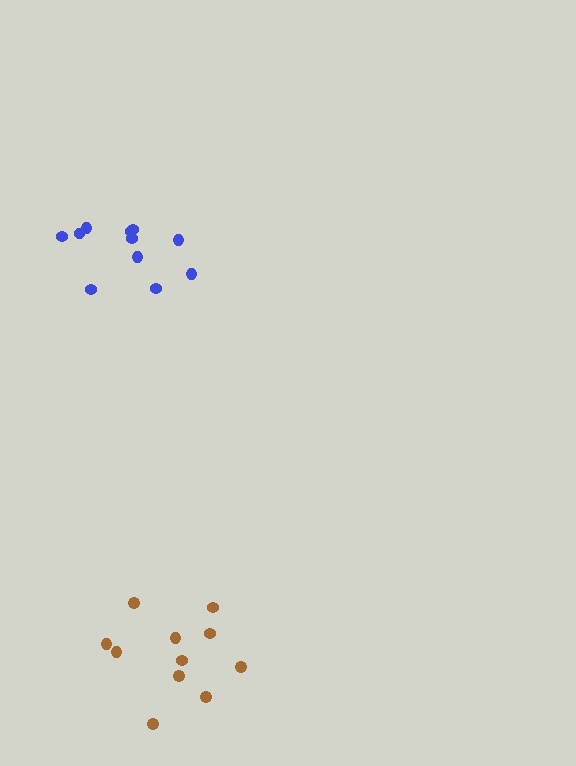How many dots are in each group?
Group 1: 11 dots, Group 2: 11 dots (22 total).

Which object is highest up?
The blue cluster is topmost.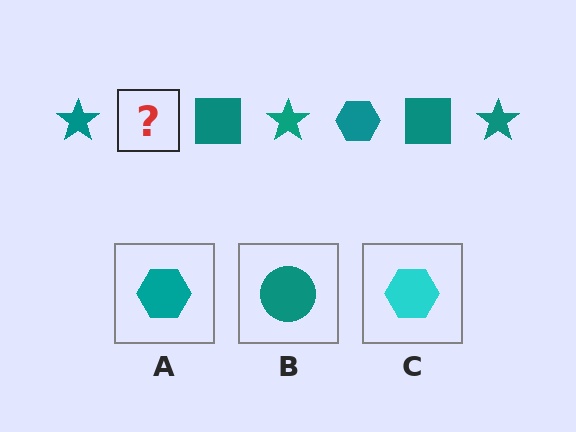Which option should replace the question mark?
Option A.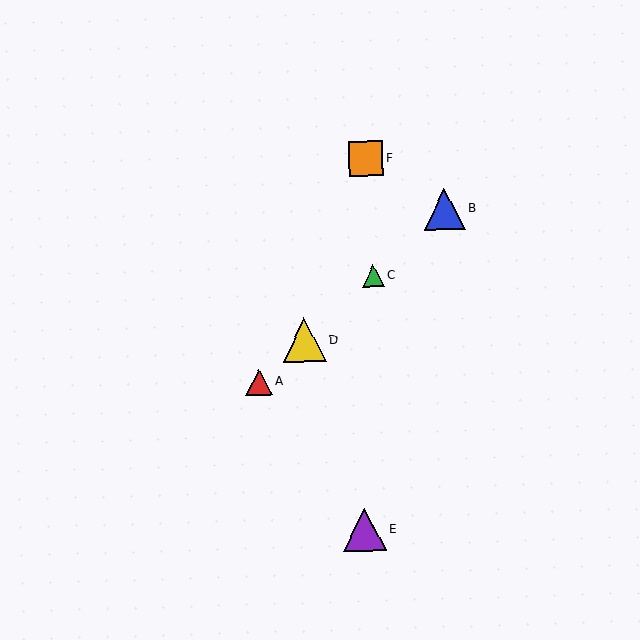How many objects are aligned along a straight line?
4 objects (A, B, C, D) are aligned along a straight line.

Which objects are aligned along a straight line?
Objects A, B, C, D are aligned along a straight line.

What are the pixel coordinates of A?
Object A is at (259, 382).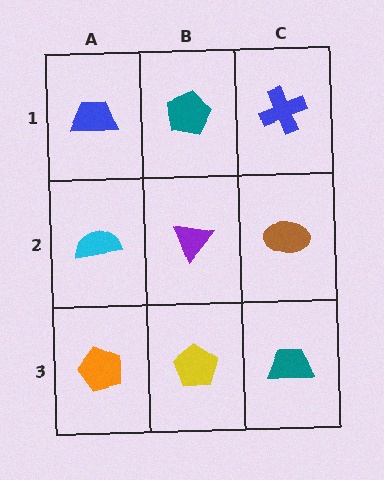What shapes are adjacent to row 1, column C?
A brown ellipse (row 2, column C), a teal pentagon (row 1, column B).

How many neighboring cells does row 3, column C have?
2.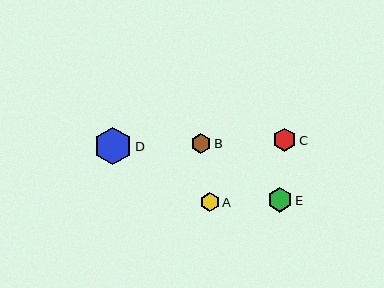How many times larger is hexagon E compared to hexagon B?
Hexagon E is approximately 1.2 times the size of hexagon B.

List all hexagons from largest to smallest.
From largest to smallest: D, E, C, B, A.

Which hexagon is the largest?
Hexagon D is the largest with a size of approximately 37 pixels.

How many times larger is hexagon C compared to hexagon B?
Hexagon C is approximately 1.2 times the size of hexagon B.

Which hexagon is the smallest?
Hexagon A is the smallest with a size of approximately 19 pixels.